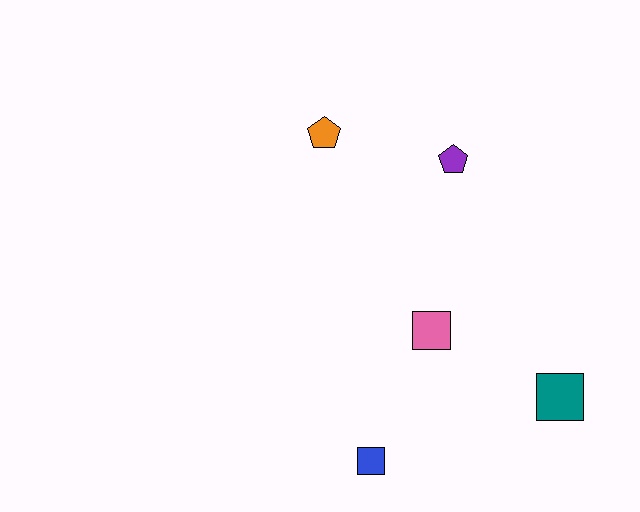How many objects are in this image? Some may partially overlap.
There are 5 objects.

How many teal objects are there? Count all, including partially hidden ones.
There is 1 teal object.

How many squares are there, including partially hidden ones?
There are 3 squares.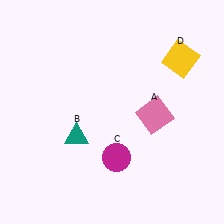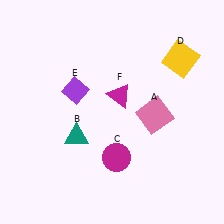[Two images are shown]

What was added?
A purple diamond (E), a magenta triangle (F) were added in Image 2.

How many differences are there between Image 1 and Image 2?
There are 2 differences between the two images.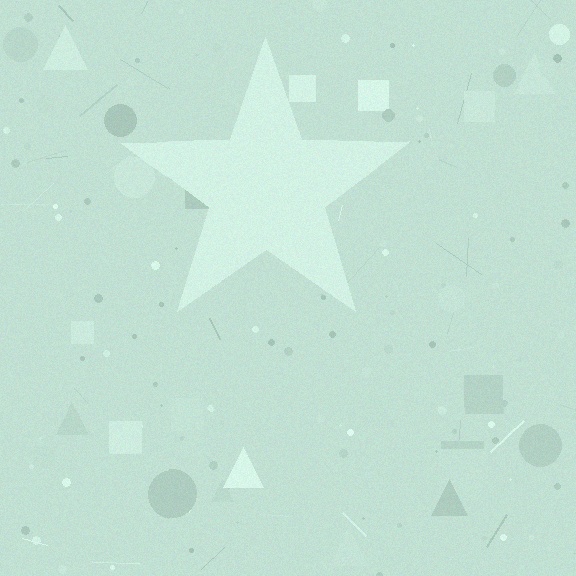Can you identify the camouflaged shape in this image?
The camouflaged shape is a star.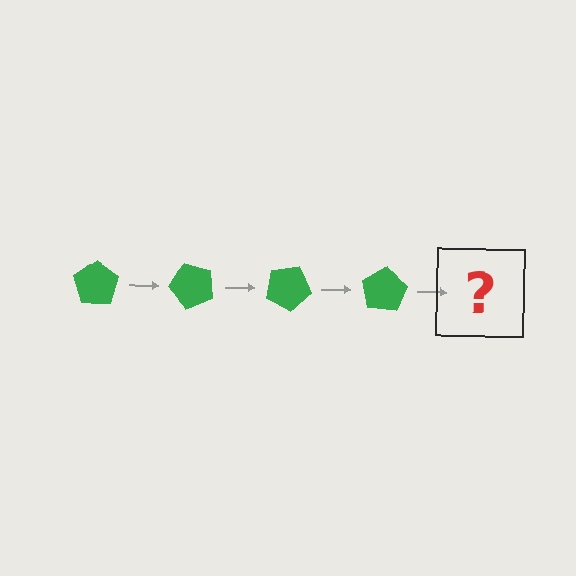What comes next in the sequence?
The next element should be a green pentagon rotated 200 degrees.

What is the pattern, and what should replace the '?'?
The pattern is that the pentagon rotates 50 degrees each step. The '?' should be a green pentagon rotated 200 degrees.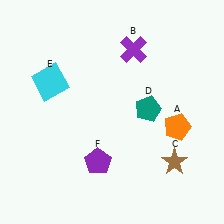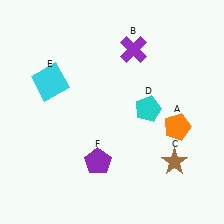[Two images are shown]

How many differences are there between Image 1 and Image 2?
There is 1 difference between the two images.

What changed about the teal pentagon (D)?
In Image 1, D is teal. In Image 2, it changed to cyan.